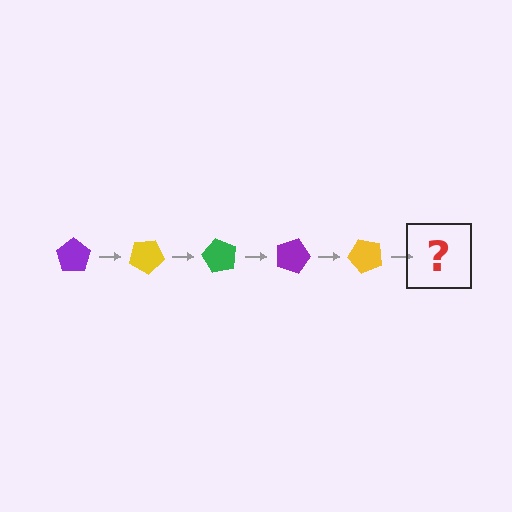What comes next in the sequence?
The next element should be a green pentagon, rotated 150 degrees from the start.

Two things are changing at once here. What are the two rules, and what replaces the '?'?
The two rules are that it rotates 30 degrees each step and the color cycles through purple, yellow, and green. The '?' should be a green pentagon, rotated 150 degrees from the start.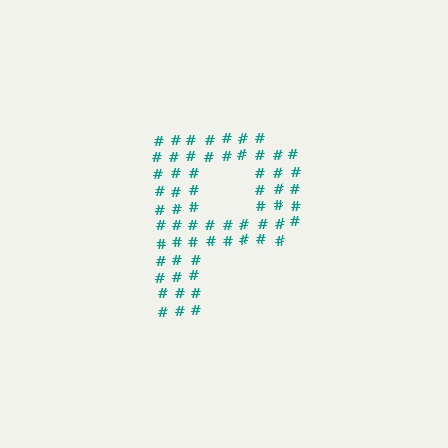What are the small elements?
The small elements are hash symbols.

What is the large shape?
The large shape is the letter P.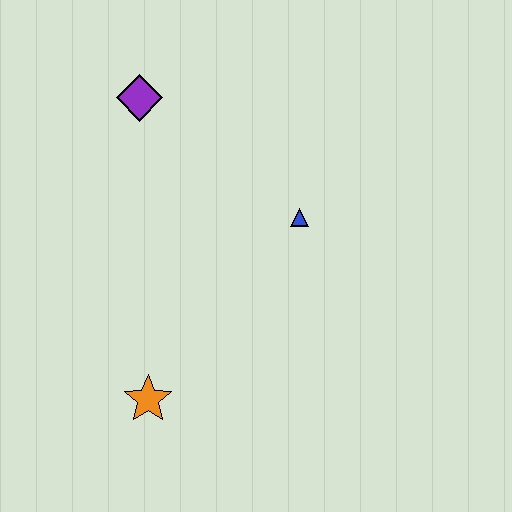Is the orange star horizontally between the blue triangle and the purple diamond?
Yes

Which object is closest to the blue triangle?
The purple diamond is closest to the blue triangle.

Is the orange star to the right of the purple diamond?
Yes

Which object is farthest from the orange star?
The purple diamond is farthest from the orange star.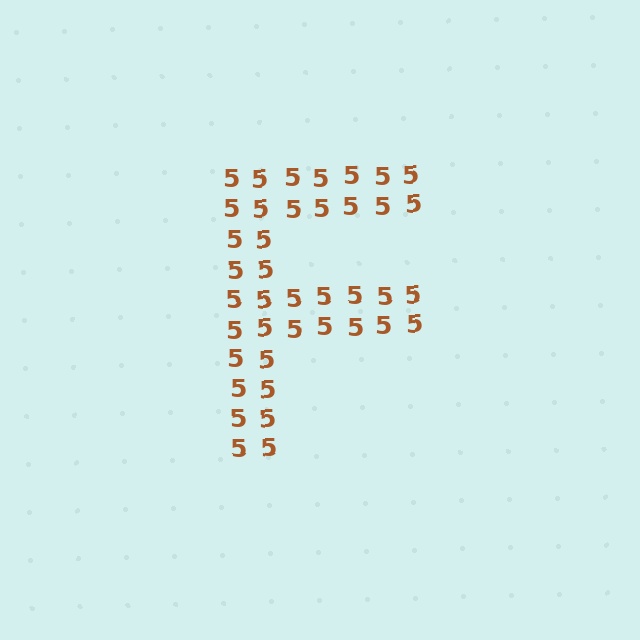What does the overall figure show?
The overall figure shows the letter F.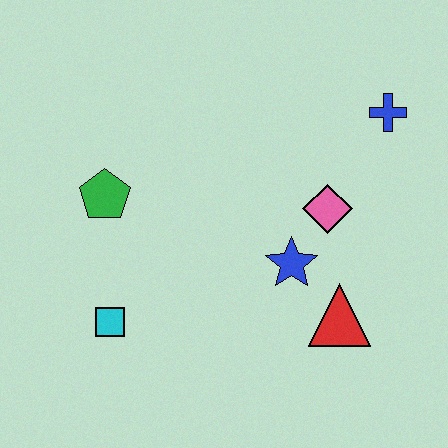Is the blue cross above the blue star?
Yes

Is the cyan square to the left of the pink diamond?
Yes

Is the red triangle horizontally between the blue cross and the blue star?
Yes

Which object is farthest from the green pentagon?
The blue cross is farthest from the green pentagon.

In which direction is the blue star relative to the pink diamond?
The blue star is below the pink diamond.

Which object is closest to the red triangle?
The blue star is closest to the red triangle.